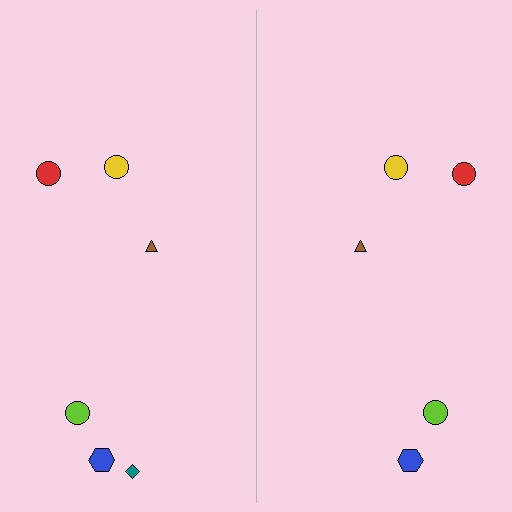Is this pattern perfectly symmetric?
No, the pattern is not perfectly symmetric. A teal diamond is missing from the right side.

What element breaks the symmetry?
A teal diamond is missing from the right side.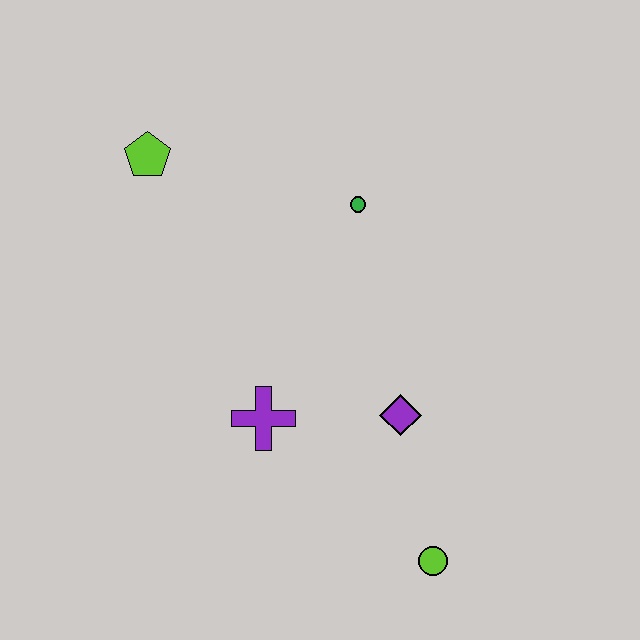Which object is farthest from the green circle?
The lime circle is farthest from the green circle.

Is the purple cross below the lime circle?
No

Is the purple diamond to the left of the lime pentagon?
No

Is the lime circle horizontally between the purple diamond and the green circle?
No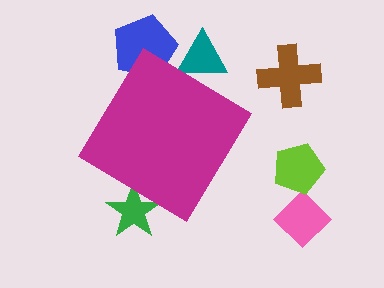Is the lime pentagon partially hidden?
No, the lime pentagon is fully visible.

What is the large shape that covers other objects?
A magenta diamond.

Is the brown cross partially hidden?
No, the brown cross is fully visible.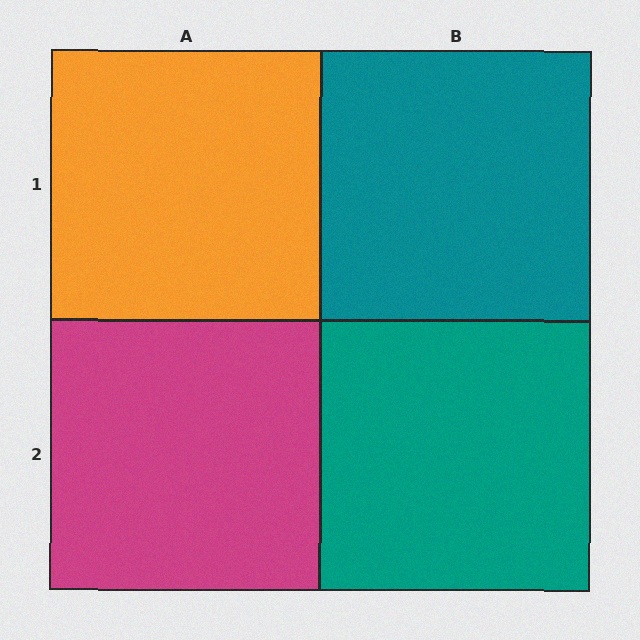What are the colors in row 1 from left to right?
Orange, teal.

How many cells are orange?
1 cell is orange.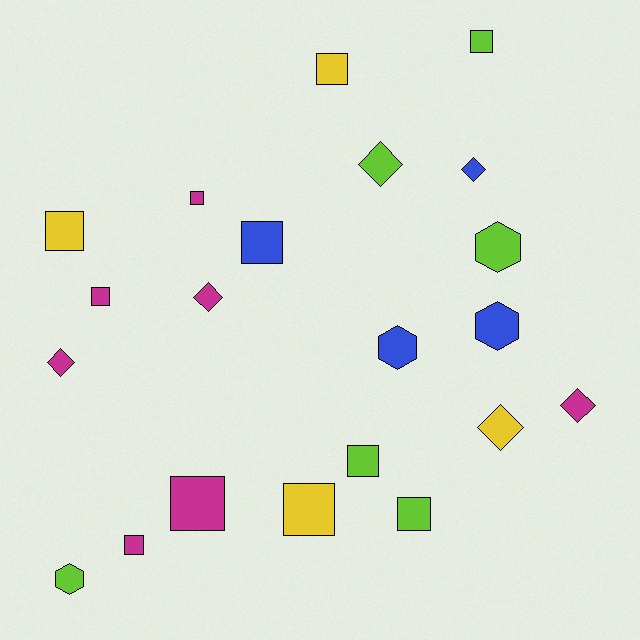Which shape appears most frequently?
Square, with 11 objects.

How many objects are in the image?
There are 21 objects.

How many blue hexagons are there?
There are 2 blue hexagons.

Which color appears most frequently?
Magenta, with 7 objects.